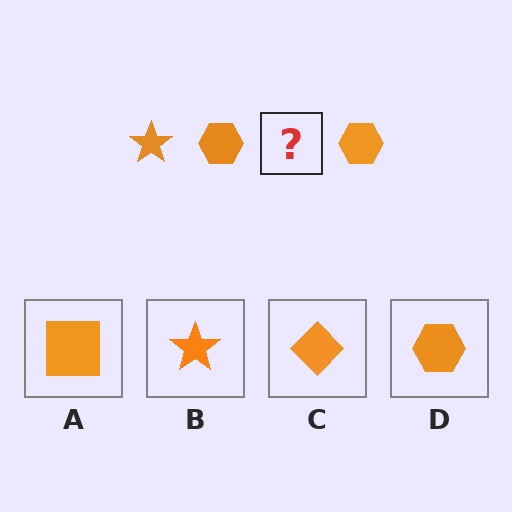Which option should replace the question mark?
Option B.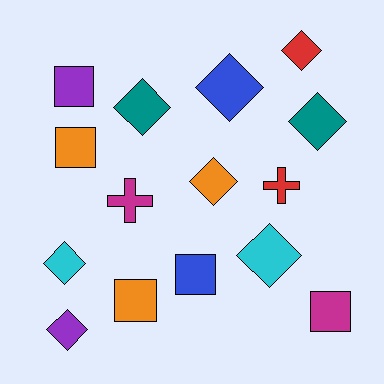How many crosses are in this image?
There are 2 crosses.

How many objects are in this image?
There are 15 objects.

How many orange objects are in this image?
There are 3 orange objects.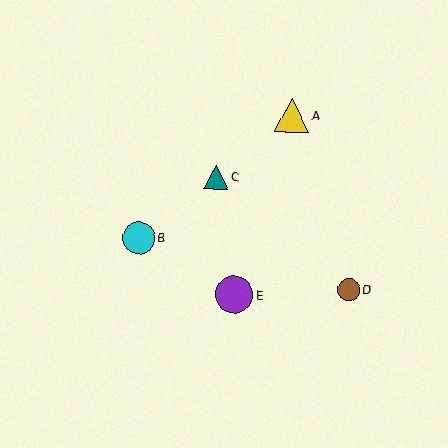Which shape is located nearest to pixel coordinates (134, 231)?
The cyan circle (labeled B) at (139, 238) is nearest to that location.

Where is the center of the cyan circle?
The center of the cyan circle is at (139, 238).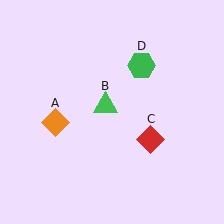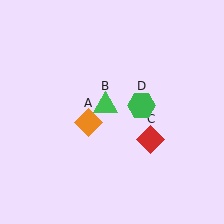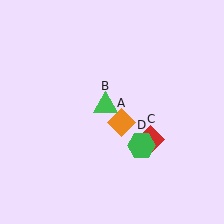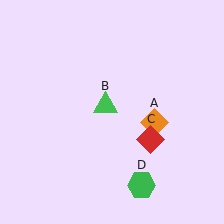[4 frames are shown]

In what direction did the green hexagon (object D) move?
The green hexagon (object D) moved down.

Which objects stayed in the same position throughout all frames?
Green triangle (object B) and red diamond (object C) remained stationary.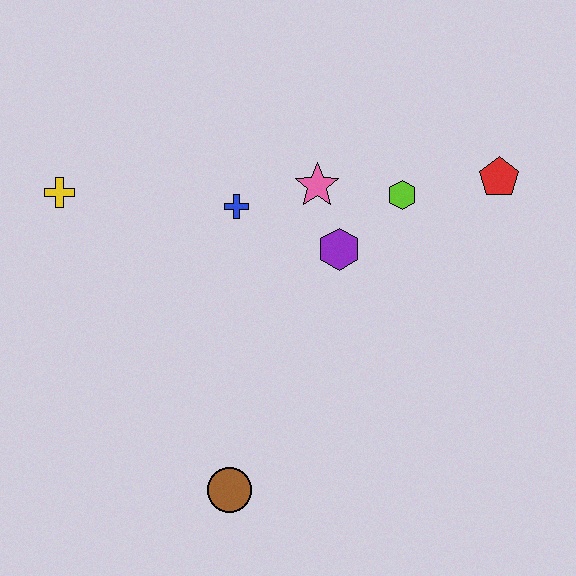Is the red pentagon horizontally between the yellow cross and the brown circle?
No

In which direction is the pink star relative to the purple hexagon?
The pink star is above the purple hexagon.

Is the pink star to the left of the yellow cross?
No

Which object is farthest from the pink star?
The brown circle is farthest from the pink star.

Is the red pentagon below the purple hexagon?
No